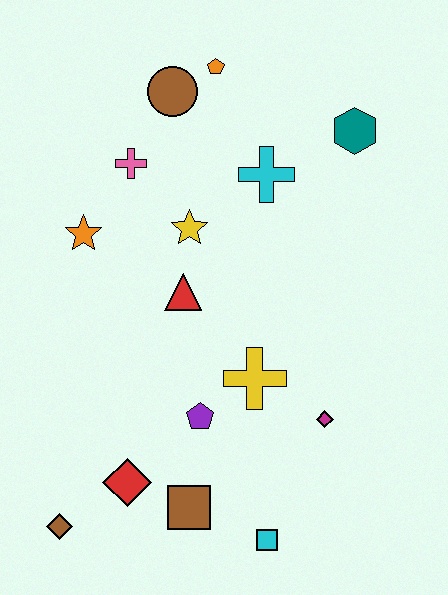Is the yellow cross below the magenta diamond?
No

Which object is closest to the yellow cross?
The purple pentagon is closest to the yellow cross.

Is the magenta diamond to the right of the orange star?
Yes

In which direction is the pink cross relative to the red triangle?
The pink cross is above the red triangle.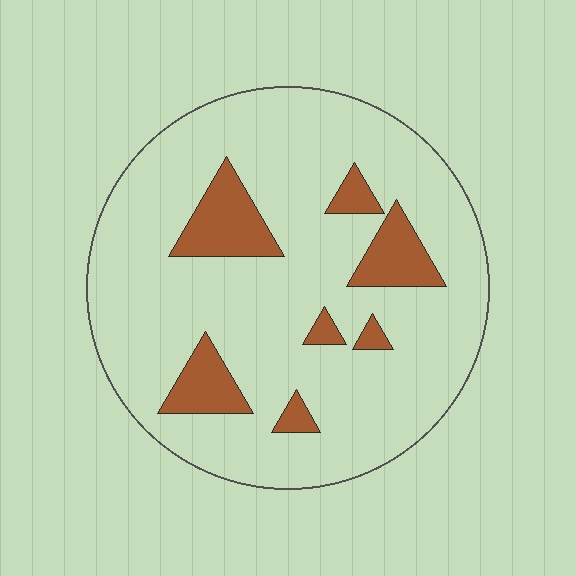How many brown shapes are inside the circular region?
7.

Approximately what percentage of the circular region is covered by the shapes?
Approximately 15%.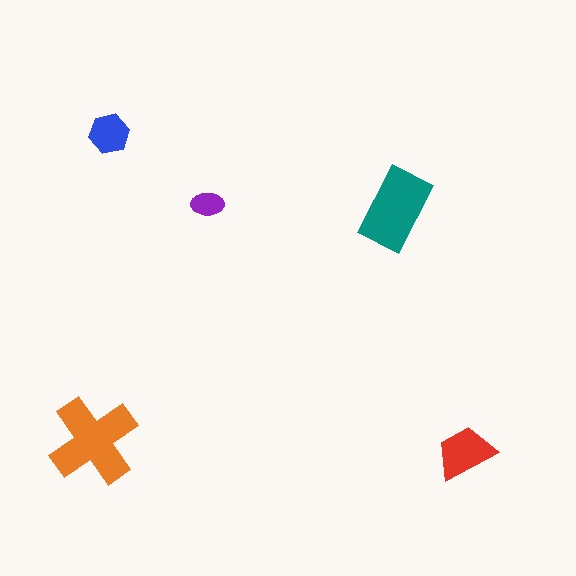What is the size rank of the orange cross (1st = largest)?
1st.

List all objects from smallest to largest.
The purple ellipse, the blue hexagon, the red trapezoid, the teal rectangle, the orange cross.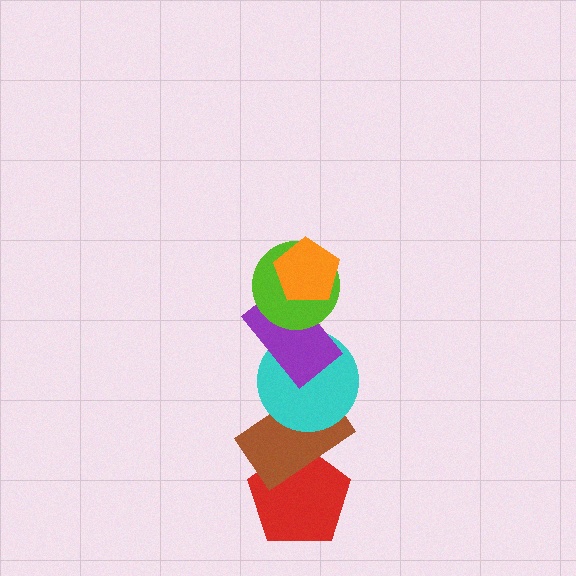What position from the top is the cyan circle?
The cyan circle is 4th from the top.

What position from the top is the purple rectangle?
The purple rectangle is 3rd from the top.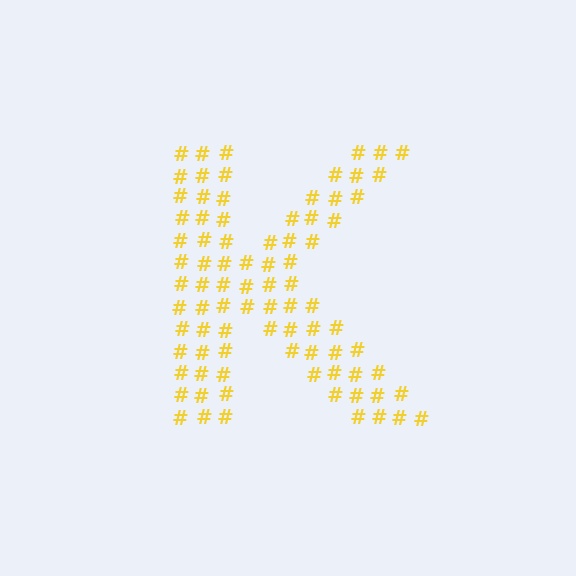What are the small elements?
The small elements are hash symbols.